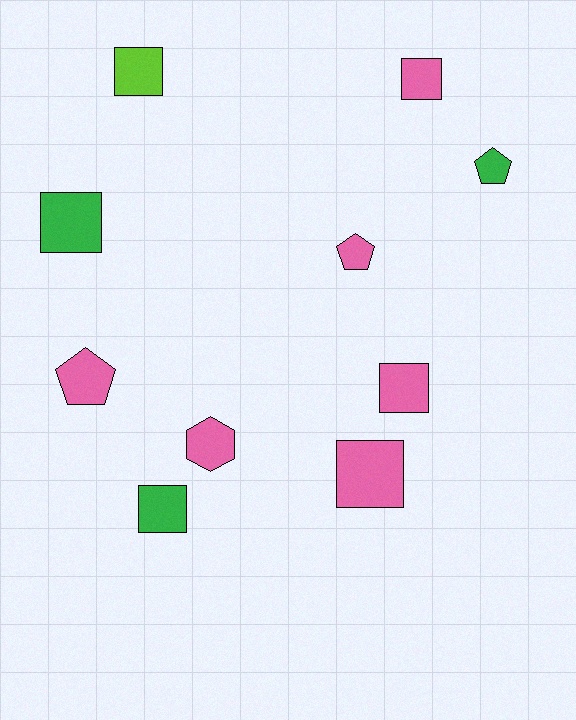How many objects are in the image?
There are 10 objects.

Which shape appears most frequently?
Square, with 6 objects.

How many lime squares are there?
There is 1 lime square.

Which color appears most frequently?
Pink, with 6 objects.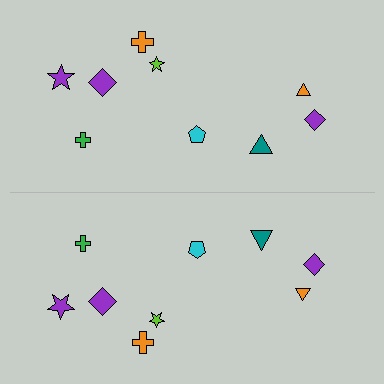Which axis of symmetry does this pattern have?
The pattern has a horizontal axis of symmetry running through the center of the image.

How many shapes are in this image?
There are 18 shapes in this image.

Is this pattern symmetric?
Yes, this pattern has bilateral (reflection) symmetry.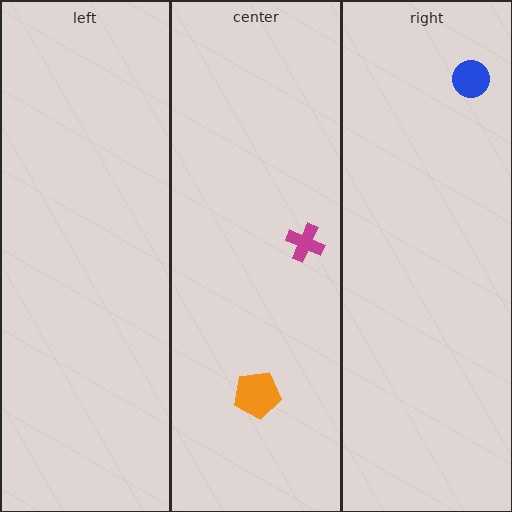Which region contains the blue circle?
The right region.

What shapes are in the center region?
The magenta cross, the orange pentagon.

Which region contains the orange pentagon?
The center region.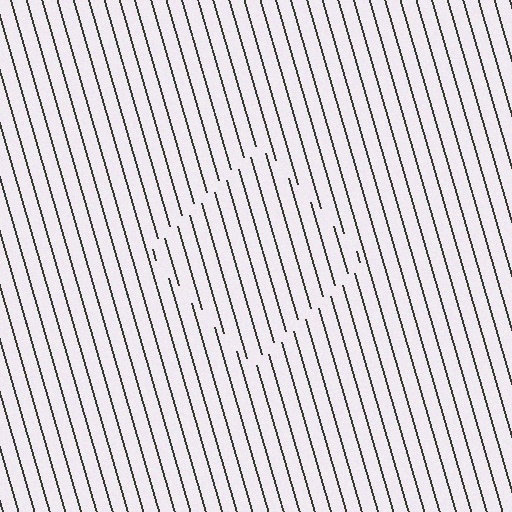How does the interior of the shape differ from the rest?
The interior of the shape contains the same grating, shifted by half a period — the contour is defined by the phase discontinuity where line-ends from the inner and outer gratings abut.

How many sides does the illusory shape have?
4 sides — the line-ends trace a square.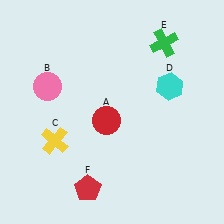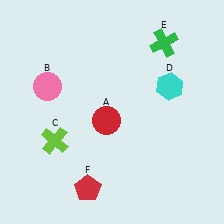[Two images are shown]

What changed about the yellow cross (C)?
In Image 1, C is yellow. In Image 2, it changed to lime.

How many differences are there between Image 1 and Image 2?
There is 1 difference between the two images.